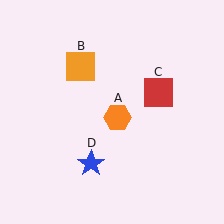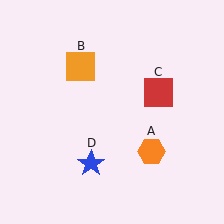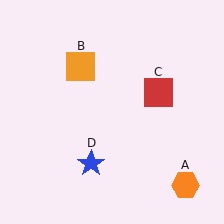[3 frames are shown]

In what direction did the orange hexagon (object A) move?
The orange hexagon (object A) moved down and to the right.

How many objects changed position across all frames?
1 object changed position: orange hexagon (object A).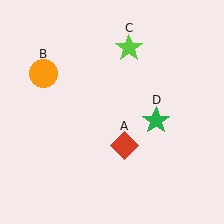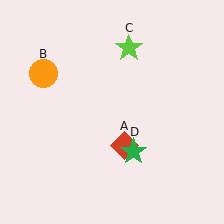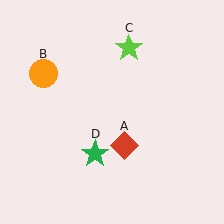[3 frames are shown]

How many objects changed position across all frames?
1 object changed position: green star (object D).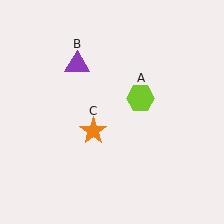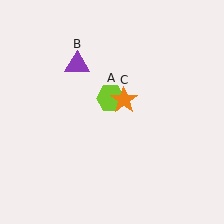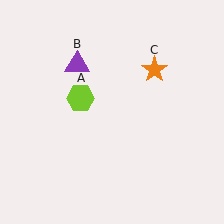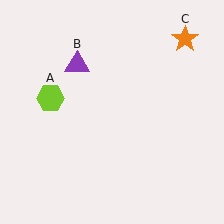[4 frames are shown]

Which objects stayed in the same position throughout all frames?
Purple triangle (object B) remained stationary.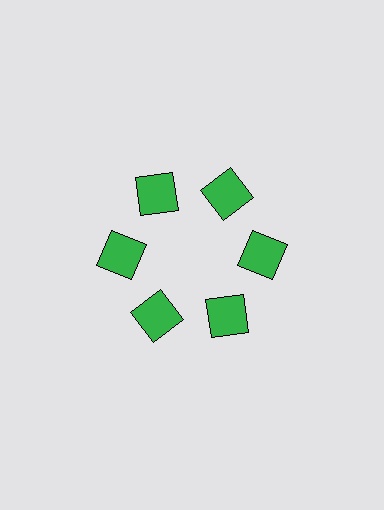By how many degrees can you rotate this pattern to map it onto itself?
The pattern maps onto itself every 60 degrees of rotation.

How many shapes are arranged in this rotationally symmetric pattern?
There are 6 shapes, arranged in 6 groups of 1.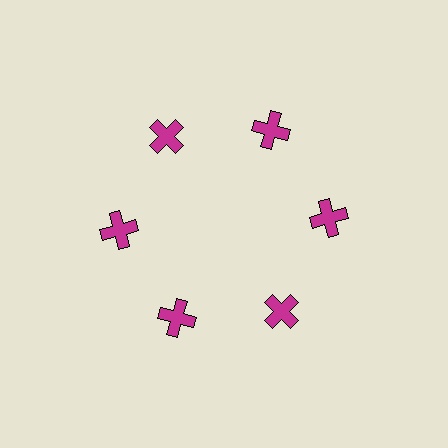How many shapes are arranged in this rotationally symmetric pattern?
There are 6 shapes, arranged in 6 groups of 1.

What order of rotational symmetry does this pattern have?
This pattern has 6-fold rotational symmetry.